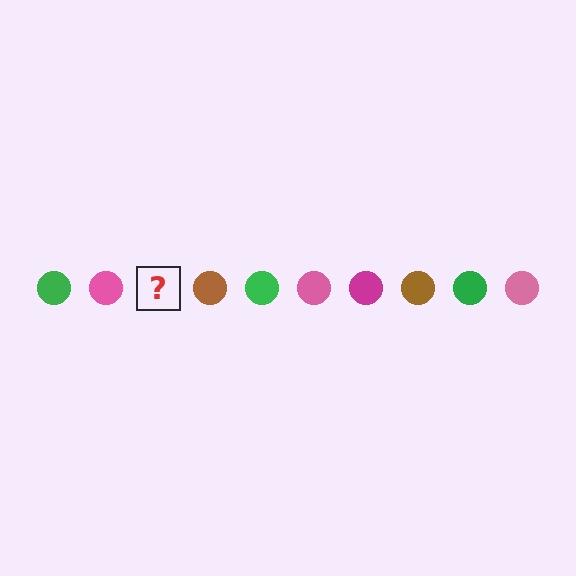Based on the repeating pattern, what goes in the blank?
The blank should be a magenta circle.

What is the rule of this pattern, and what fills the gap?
The rule is that the pattern cycles through green, pink, magenta, brown circles. The gap should be filled with a magenta circle.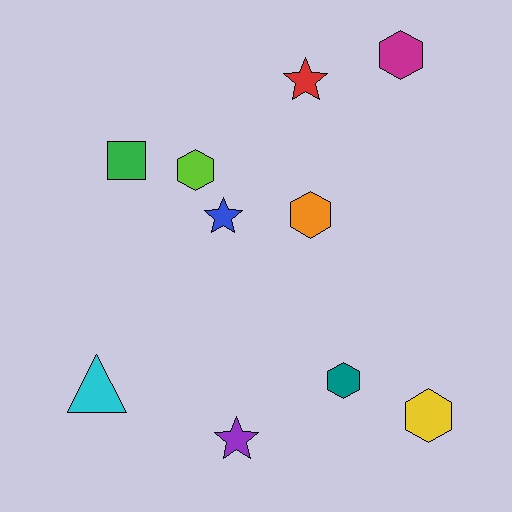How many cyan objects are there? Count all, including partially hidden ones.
There is 1 cyan object.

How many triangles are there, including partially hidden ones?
There is 1 triangle.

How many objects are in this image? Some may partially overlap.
There are 10 objects.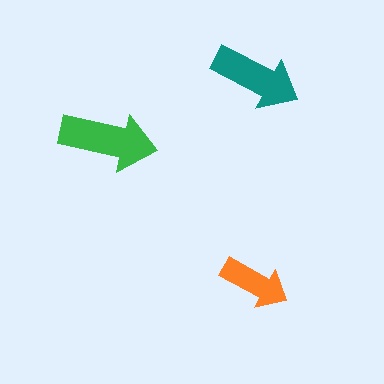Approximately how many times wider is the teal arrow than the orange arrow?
About 1.5 times wider.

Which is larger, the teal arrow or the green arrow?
The green one.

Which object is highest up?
The teal arrow is topmost.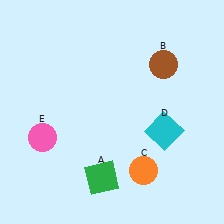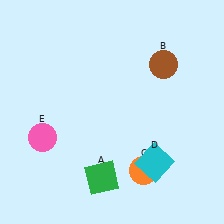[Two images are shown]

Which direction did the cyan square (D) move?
The cyan square (D) moved down.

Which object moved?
The cyan square (D) moved down.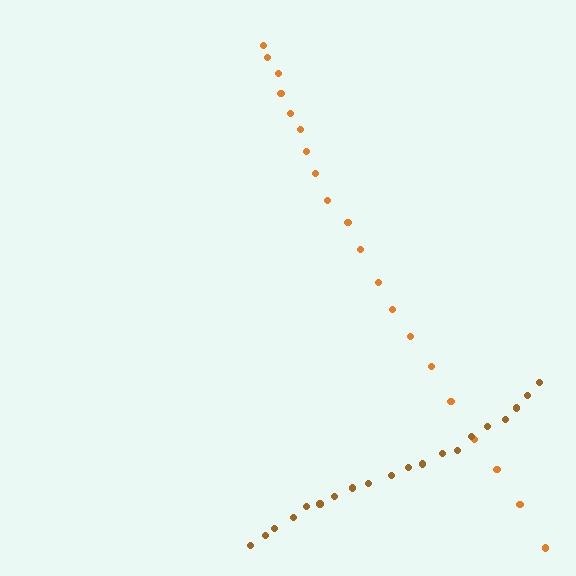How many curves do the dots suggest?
There are 2 distinct paths.